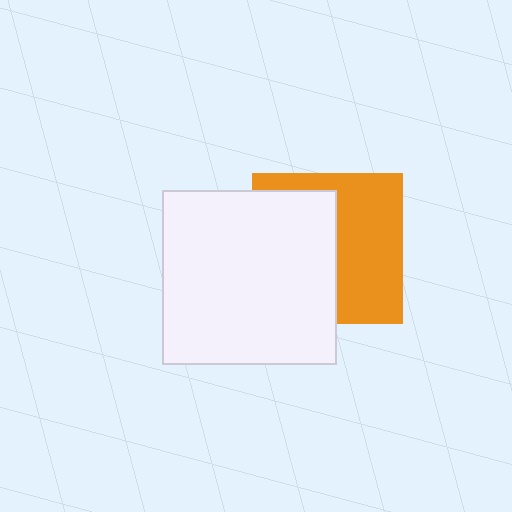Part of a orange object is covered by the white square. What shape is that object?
It is a square.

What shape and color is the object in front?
The object in front is a white square.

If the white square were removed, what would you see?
You would see the complete orange square.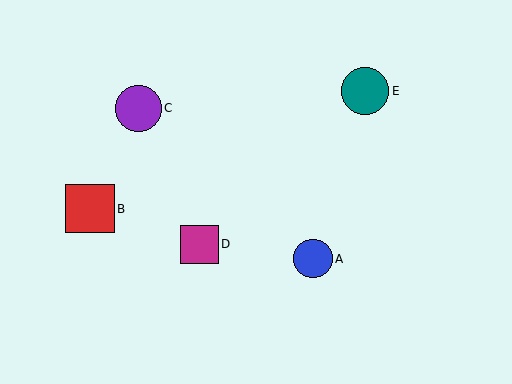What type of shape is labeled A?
Shape A is a blue circle.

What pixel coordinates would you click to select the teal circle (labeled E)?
Click at (365, 91) to select the teal circle E.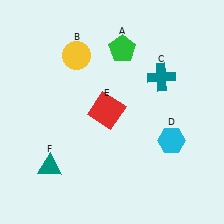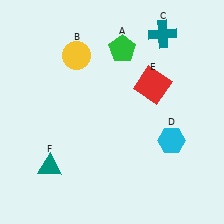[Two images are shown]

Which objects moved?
The objects that moved are: the teal cross (C), the red square (E).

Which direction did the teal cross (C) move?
The teal cross (C) moved up.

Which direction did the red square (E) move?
The red square (E) moved right.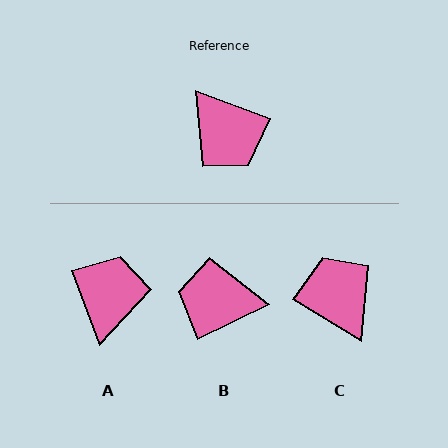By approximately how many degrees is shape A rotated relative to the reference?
Approximately 131 degrees counter-clockwise.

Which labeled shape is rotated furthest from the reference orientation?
C, about 169 degrees away.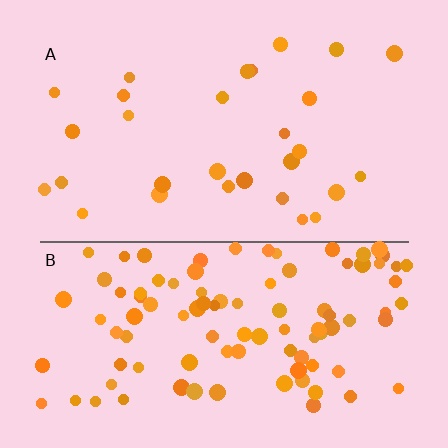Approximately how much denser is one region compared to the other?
Approximately 3.5× — region B over region A.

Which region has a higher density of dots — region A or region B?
B (the bottom).